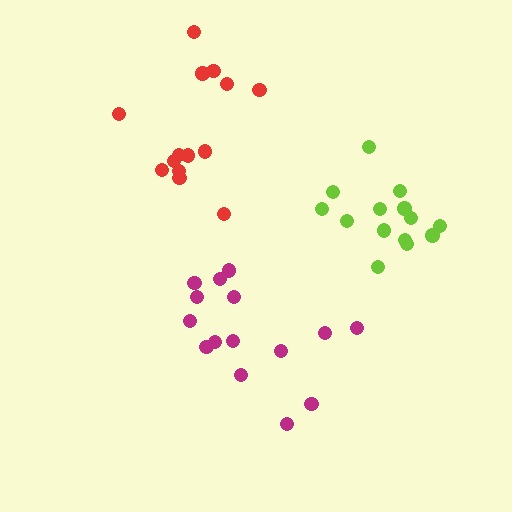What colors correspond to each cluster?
The clusters are colored: red, magenta, lime.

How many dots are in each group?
Group 1: 14 dots, Group 2: 15 dots, Group 3: 14 dots (43 total).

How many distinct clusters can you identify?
There are 3 distinct clusters.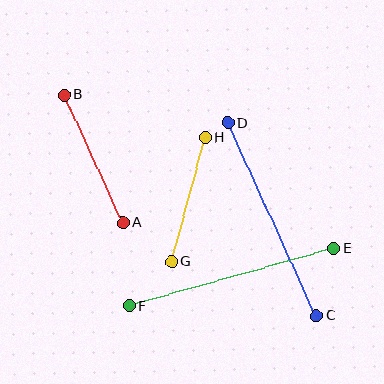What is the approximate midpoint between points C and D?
The midpoint is at approximately (272, 219) pixels.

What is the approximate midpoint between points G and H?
The midpoint is at approximately (188, 200) pixels.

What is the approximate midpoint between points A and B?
The midpoint is at approximately (93, 159) pixels.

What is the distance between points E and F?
The distance is approximately 212 pixels.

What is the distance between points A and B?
The distance is approximately 141 pixels.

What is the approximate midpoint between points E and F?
The midpoint is at approximately (232, 277) pixels.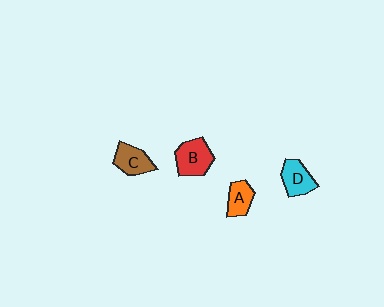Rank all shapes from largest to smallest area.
From largest to smallest: B (red), D (cyan), C (brown), A (orange).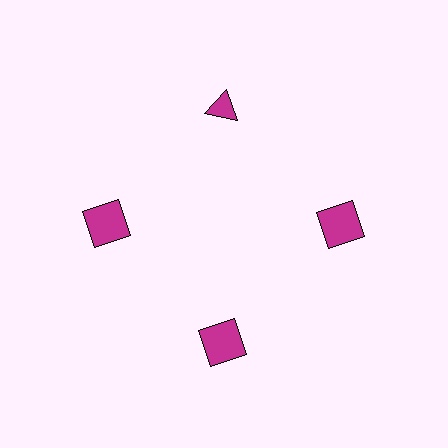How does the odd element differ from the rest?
It has a different shape: triangle instead of square.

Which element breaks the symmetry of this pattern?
The magenta triangle at roughly the 12 o'clock position breaks the symmetry. All other shapes are magenta squares.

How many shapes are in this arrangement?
There are 4 shapes arranged in a ring pattern.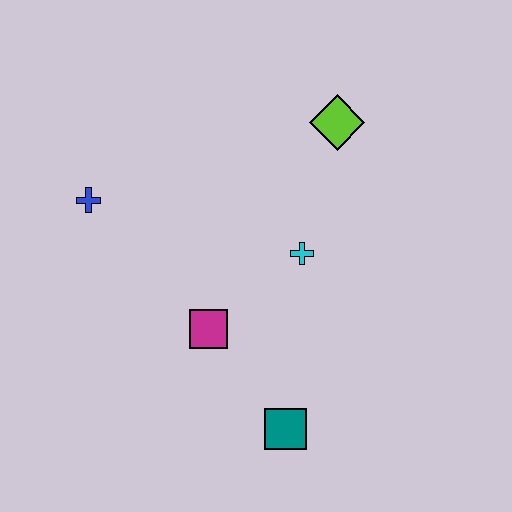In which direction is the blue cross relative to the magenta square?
The blue cross is above the magenta square.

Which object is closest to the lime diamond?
The cyan cross is closest to the lime diamond.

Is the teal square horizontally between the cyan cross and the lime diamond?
No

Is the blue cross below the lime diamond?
Yes